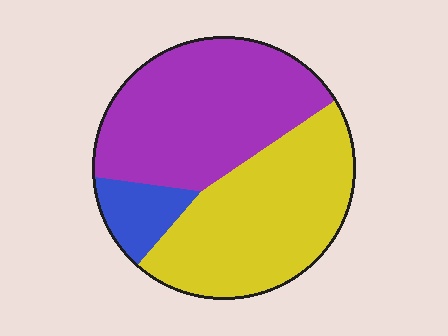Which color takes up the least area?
Blue, at roughly 10%.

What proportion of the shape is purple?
Purple covers roughly 45% of the shape.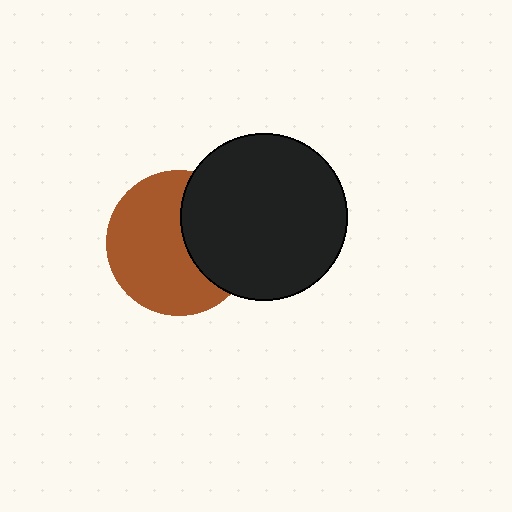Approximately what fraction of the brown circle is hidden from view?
Roughly 37% of the brown circle is hidden behind the black circle.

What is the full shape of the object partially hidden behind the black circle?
The partially hidden object is a brown circle.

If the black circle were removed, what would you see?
You would see the complete brown circle.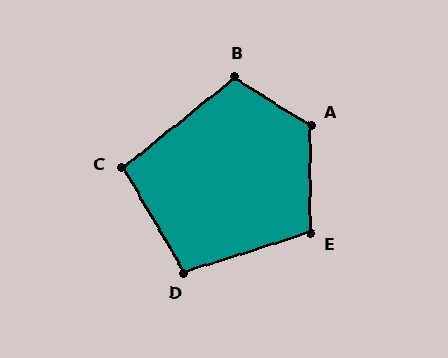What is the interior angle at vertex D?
Approximately 103 degrees (obtuse).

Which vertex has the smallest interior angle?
C, at approximately 99 degrees.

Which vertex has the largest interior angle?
A, at approximately 122 degrees.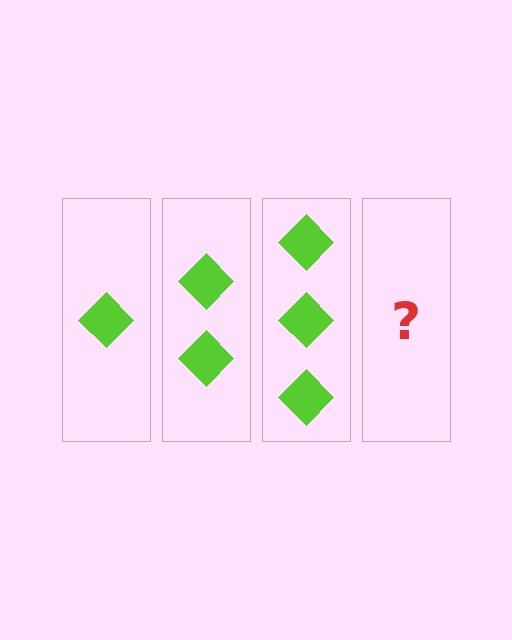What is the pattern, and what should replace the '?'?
The pattern is that each step adds one more diamond. The '?' should be 4 diamonds.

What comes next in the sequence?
The next element should be 4 diamonds.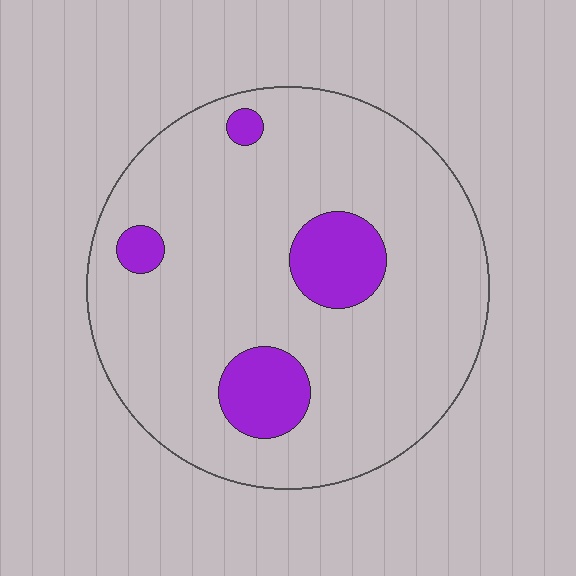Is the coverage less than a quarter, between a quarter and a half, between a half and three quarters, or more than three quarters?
Less than a quarter.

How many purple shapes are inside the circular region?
4.